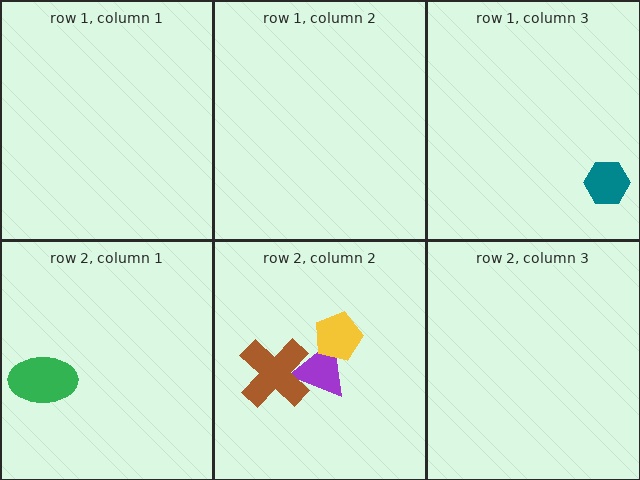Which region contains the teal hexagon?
The row 1, column 3 region.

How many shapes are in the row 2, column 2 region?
3.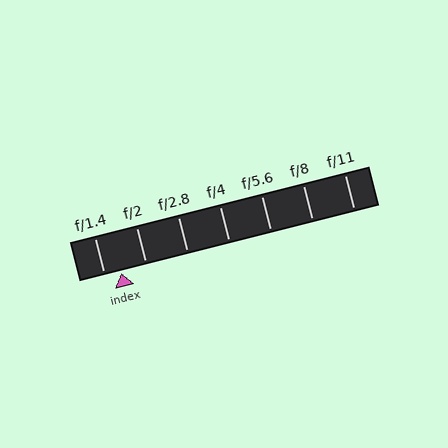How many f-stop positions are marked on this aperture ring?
There are 7 f-stop positions marked.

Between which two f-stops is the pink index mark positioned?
The index mark is between f/1.4 and f/2.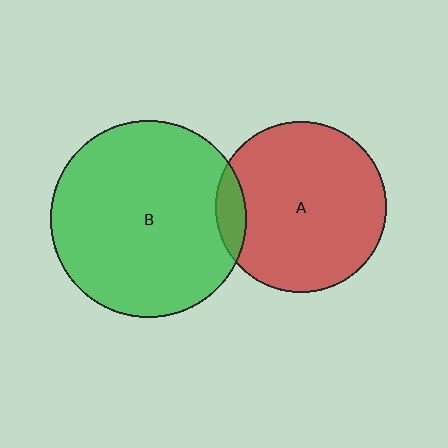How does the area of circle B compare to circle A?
Approximately 1.3 times.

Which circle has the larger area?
Circle B (green).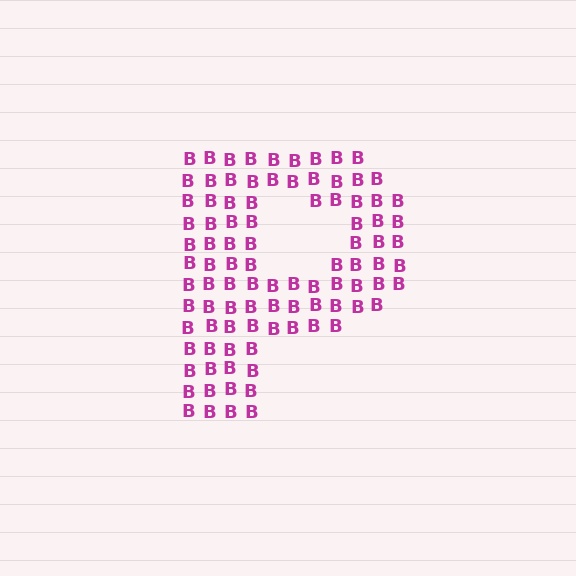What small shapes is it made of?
It is made of small letter B's.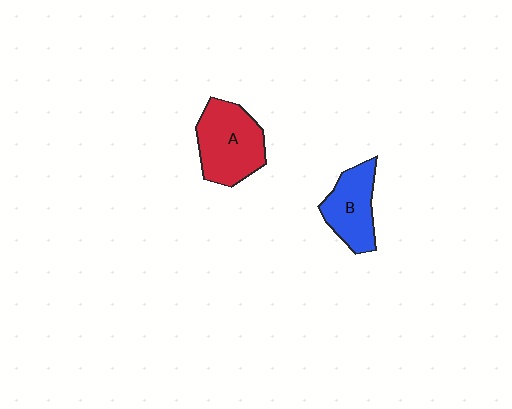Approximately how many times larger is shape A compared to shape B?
Approximately 1.3 times.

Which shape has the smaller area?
Shape B (blue).